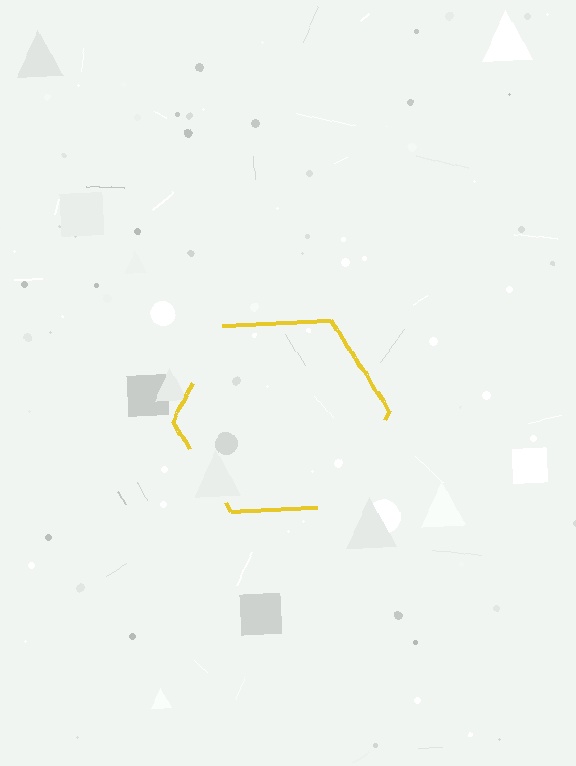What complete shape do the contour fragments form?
The contour fragments form a hexagon.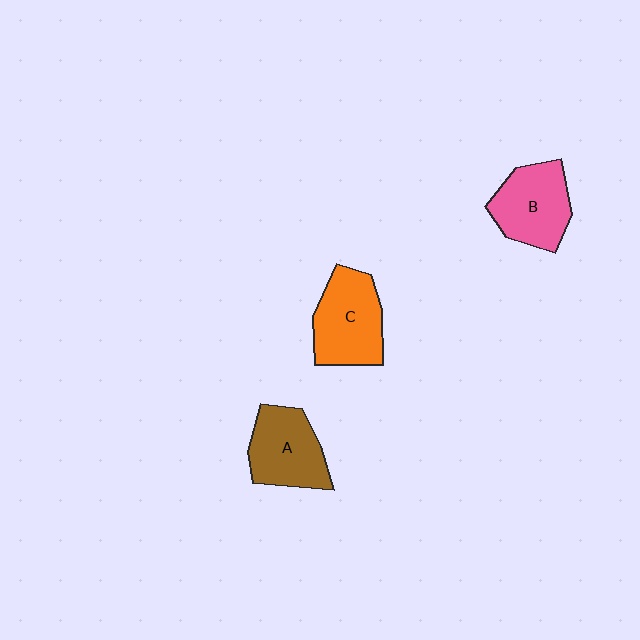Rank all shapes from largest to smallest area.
From largest to smallest: C (orange), B (pink), A (brown).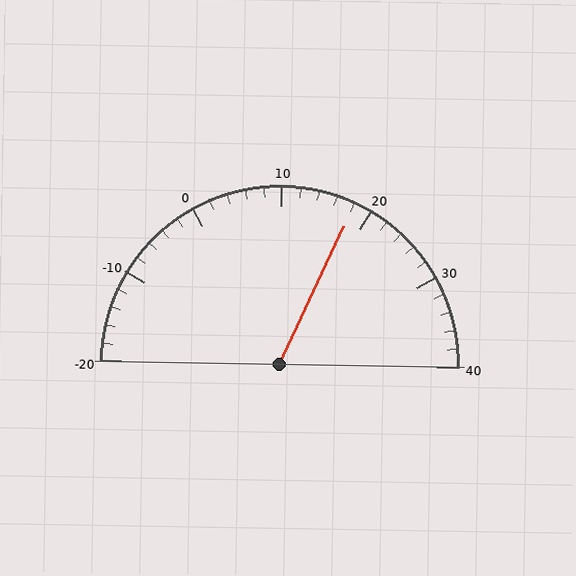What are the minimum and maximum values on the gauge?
The gauge ranges from -20 to 40.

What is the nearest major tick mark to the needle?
The nearest major tick mark is 20.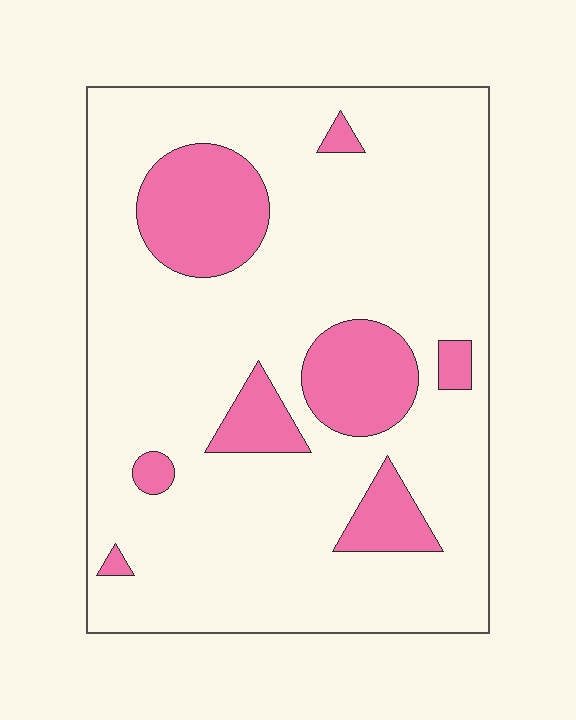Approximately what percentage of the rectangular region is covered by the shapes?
Approximately 20%.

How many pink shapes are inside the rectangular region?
8.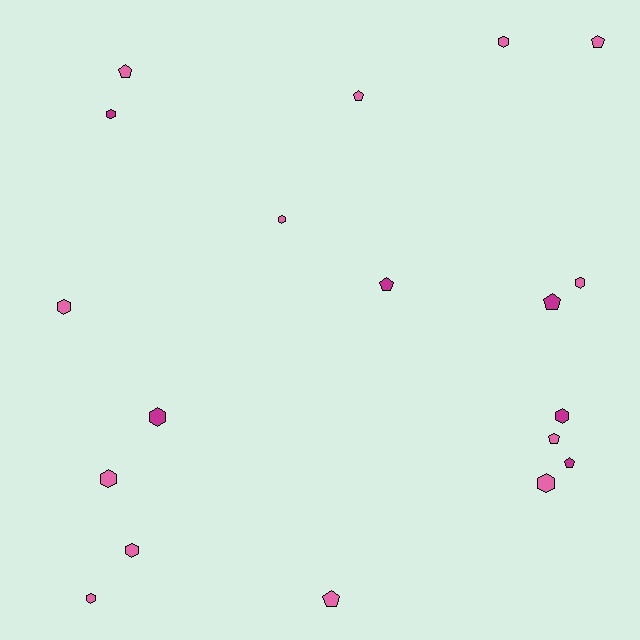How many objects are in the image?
There are 19 objects.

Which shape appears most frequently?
Hexagon, with 11 objects.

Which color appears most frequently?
Pink, with 13 objects.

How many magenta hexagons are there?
There are 3 magenta hexagons.